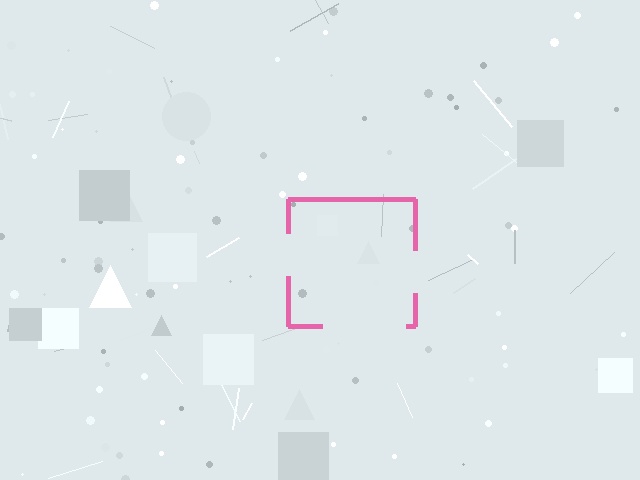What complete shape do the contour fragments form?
The contour fragments form a square.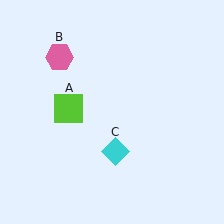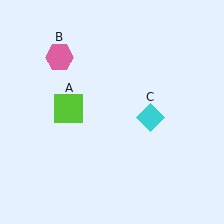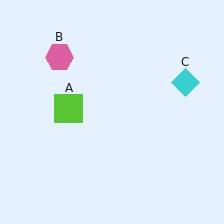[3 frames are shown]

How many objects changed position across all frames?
1 object changed position: cyan diamond (object C).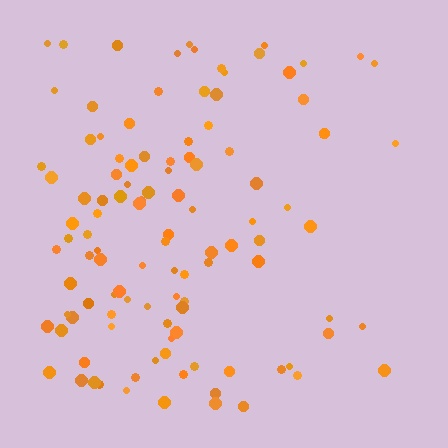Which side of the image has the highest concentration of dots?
The left.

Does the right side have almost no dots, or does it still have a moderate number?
Still a moderate number, just noticeably fewer than the left.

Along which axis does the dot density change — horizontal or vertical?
Horizontal.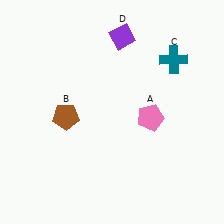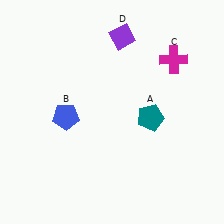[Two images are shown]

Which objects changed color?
A changed from pink to teal. B changed from brown to blue. C changed from teal to magenta.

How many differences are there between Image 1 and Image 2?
There are 3 differences between the two images.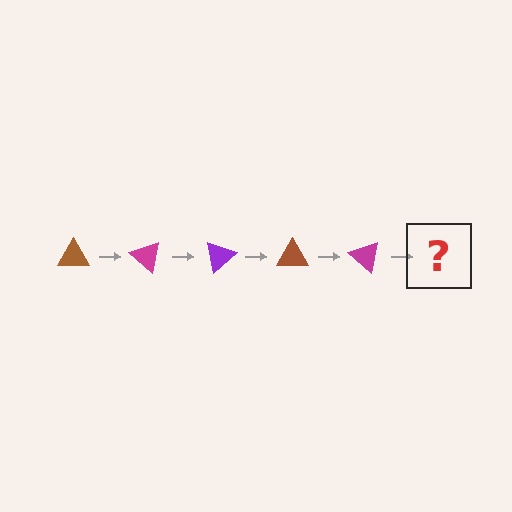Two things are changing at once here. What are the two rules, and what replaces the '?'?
The two rules are that it rotates 40 degrees each step and the color cycles through brown, magenta, and purple. The '?' should be a purple triangle, rotated 200 degrees from the start.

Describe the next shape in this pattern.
It should be a purple triangle, rotated 200 degrees from the start.